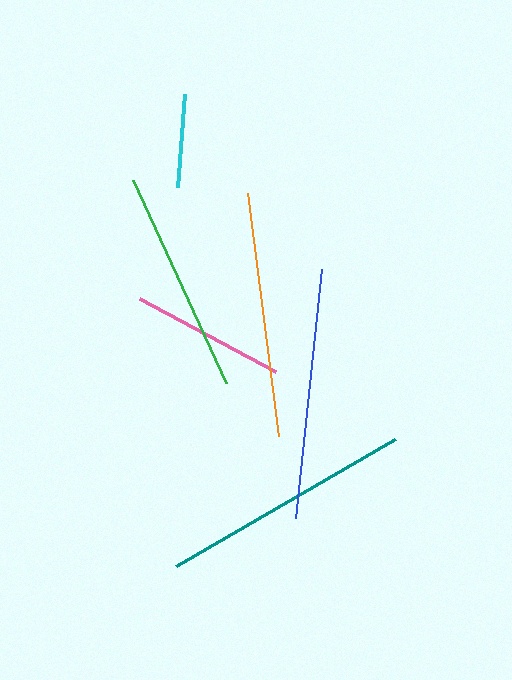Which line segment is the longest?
The teal line is the longest at approximately 253 pixels.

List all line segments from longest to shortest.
From longest to shortest: teal, blue, orange, green, pink, cyan.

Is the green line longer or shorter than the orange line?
The orange line is longer than the green line.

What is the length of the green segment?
The green segment is approximately 223 pixels long.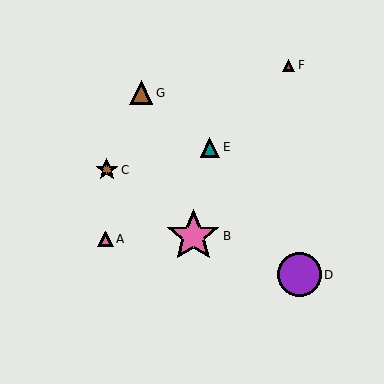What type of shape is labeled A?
Shape A is a pink triangle.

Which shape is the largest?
The pink star (labeled B) is the largest.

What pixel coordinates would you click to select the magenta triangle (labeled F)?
Click at (289, 65) to select the magenta triangle F.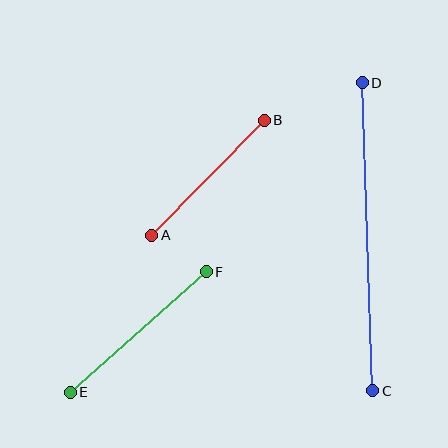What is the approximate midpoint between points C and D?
The midpoint is at approximately (368, 237) pixels.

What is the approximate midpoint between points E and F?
The midpoint is at approximately (138, 332) pixels.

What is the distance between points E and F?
The distance is approximately 182 pixels.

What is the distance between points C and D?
The distance is approximately 308 pixels.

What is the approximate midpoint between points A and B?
The midpoint is at approximately (208, 178) pixels.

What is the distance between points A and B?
The distance is approximately 161 pixels.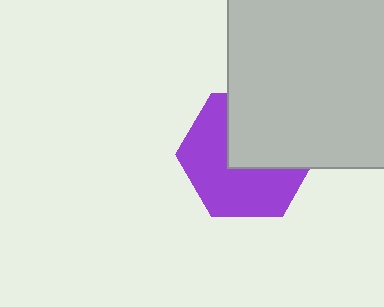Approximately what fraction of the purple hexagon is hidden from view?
Roughly 43% of the purple hexagon is hidden behind the light gray square.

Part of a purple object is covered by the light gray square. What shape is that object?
It is a hexagon.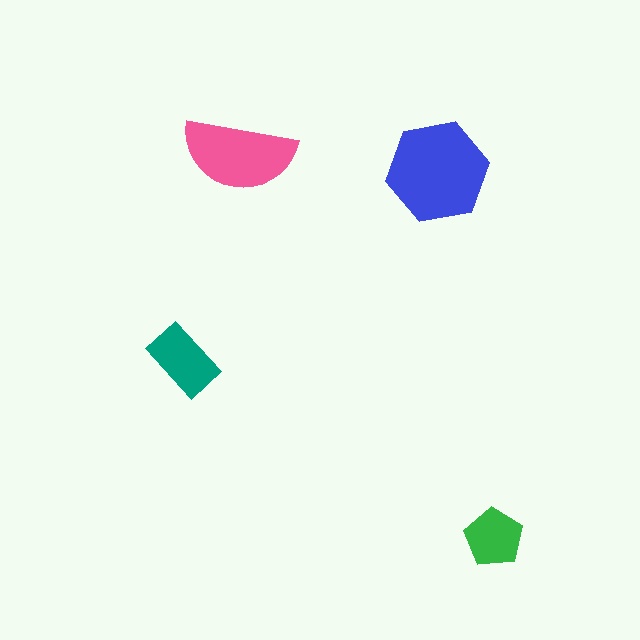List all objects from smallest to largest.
The green pentagon, the teal rectangle, the pink semicircle, the blue hexagon.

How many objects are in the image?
There are 4 objects in the image.